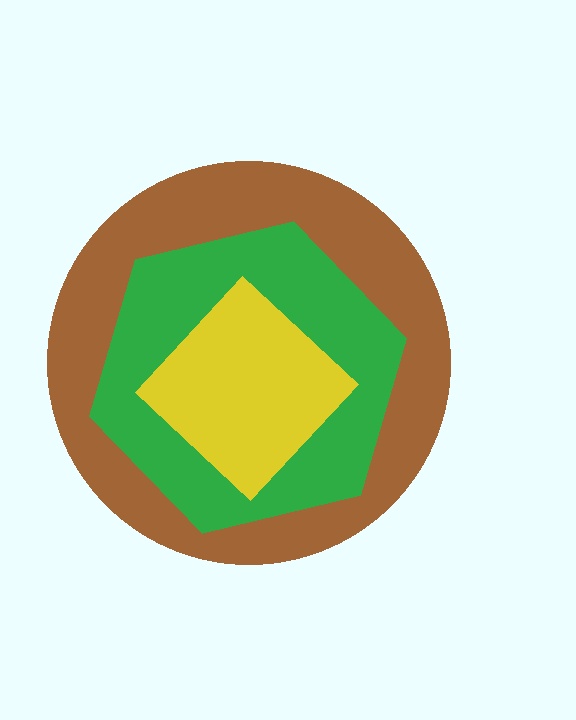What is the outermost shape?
The brown circle.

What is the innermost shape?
The yellow diamond.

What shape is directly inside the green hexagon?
The yellow diamond.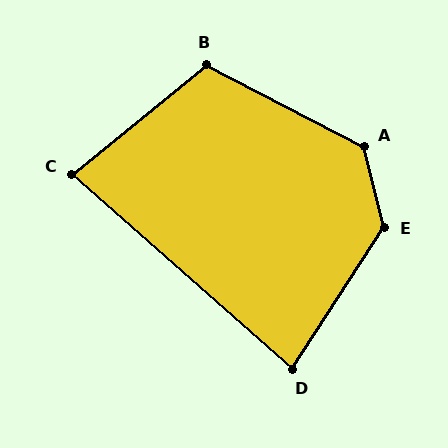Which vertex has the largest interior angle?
E, at approximately 133 degrees.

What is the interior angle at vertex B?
Approximately 113 degrees (obtuse).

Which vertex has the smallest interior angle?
C, at approximately 81 degrees.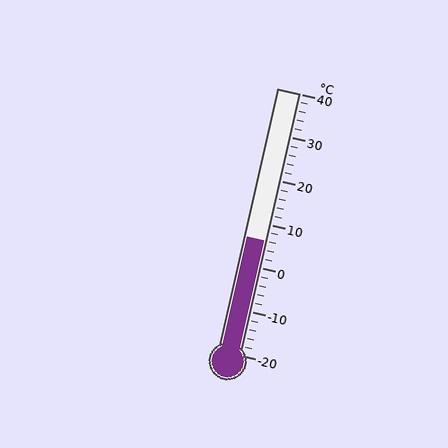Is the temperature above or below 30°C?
The temperature is below 30°C.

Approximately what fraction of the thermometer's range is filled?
The thermometer is filled to approximately 45% of its range.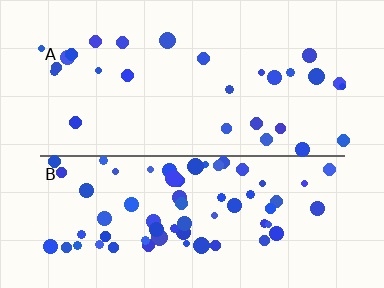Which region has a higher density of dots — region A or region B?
B (the bottom).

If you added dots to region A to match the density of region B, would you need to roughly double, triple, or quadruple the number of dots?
Approximately double.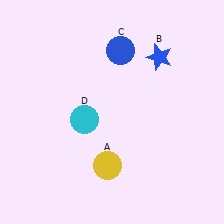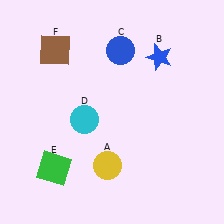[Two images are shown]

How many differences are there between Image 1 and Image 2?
There are 2 differences between the two images.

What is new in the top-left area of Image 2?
A brown square (F) was added in the top-left area of Image 2.